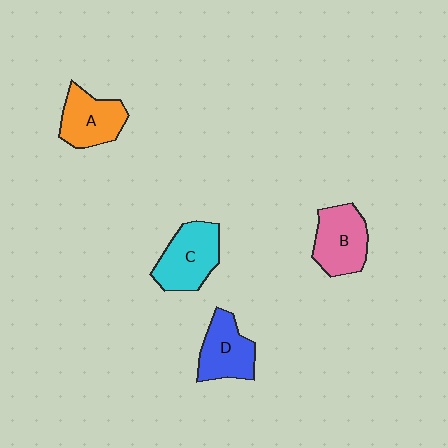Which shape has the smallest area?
Shape A (orange).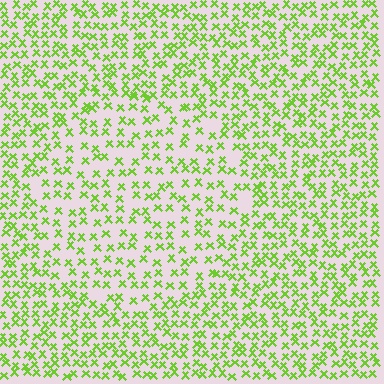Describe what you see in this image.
The image contains small lime elements arranged at two different densities. A circle-shaped region is visible where the elements are less densely packed than the surrounding area.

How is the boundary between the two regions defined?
The boundary is defined by a change in element density (approximately 1.6x ratio). All elements are the same color, size, and shape.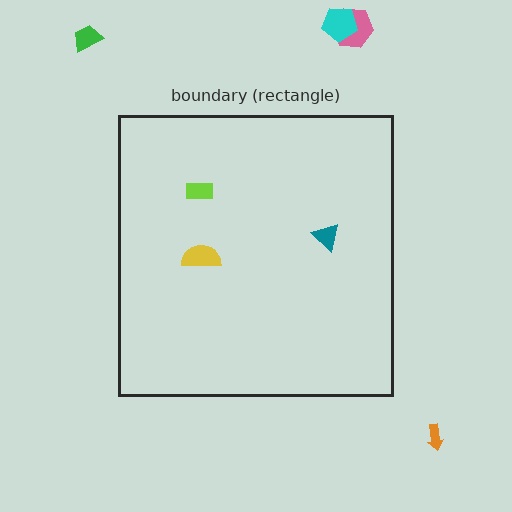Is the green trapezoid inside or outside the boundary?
Outside.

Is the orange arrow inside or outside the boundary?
Outside.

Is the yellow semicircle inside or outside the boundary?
Inside.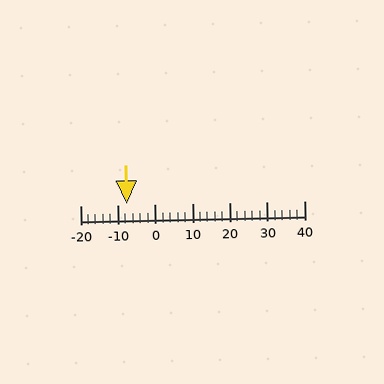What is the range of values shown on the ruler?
The ruler shows values from -20 to 40.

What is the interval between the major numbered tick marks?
The major tick marks are spaced 10 units apart.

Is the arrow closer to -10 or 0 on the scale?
The arrow is closer to -10.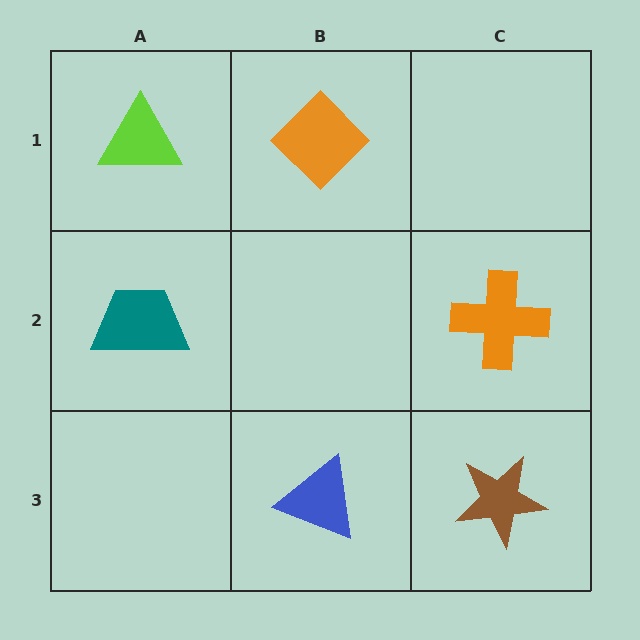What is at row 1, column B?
An orange diamond.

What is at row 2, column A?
A teal trapezoid.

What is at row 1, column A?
A lime triangle.